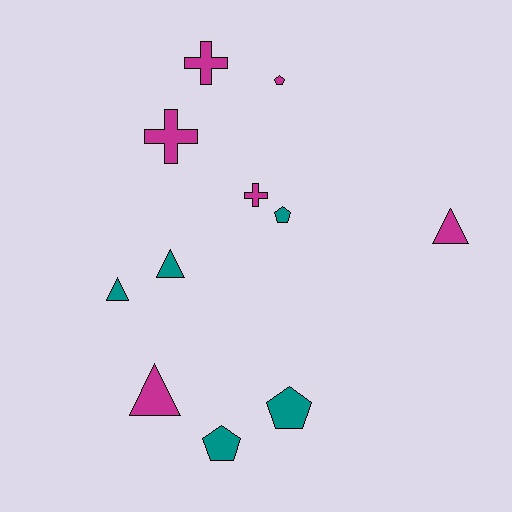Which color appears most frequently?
Magenta, with 6 objects.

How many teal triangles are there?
There are 2 teal triangles.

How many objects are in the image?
There are 11 objects.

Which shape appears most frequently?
Pentagon, with 4 objects.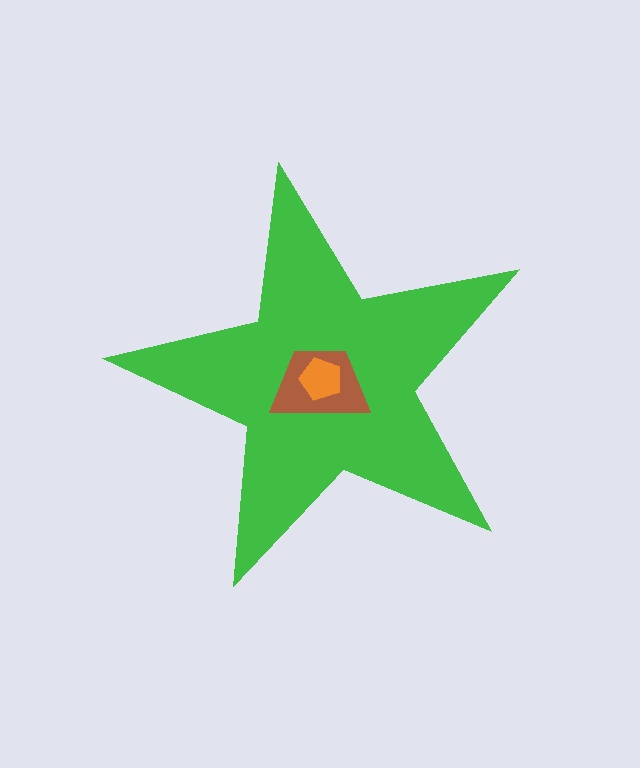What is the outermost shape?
The green star.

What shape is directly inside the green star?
The brown trapezoid.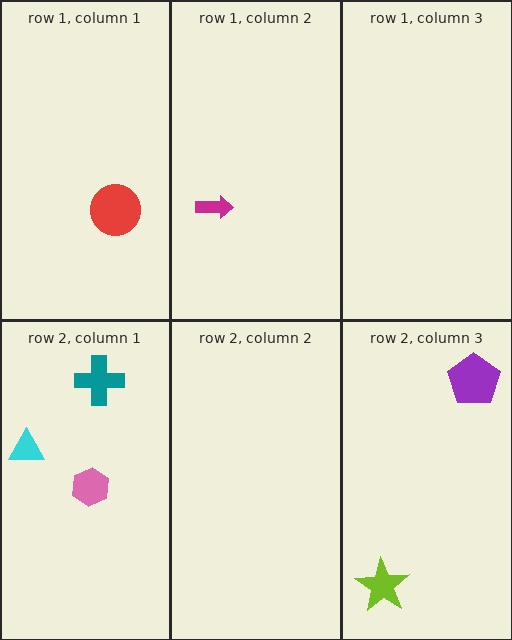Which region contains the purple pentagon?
The row 2, column 3 region.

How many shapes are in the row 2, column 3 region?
2.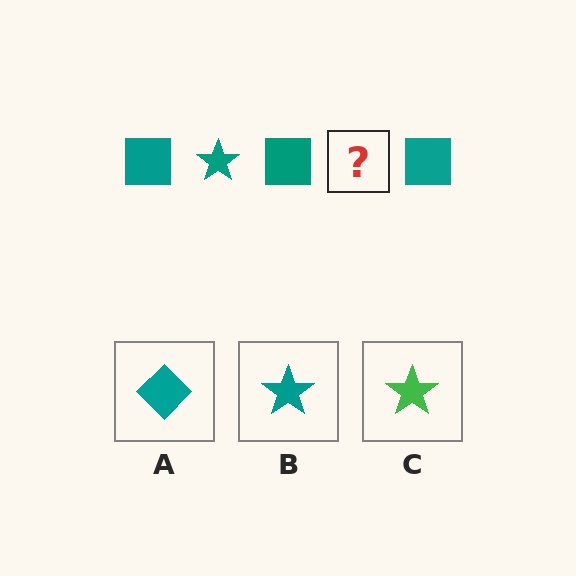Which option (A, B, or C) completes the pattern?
B.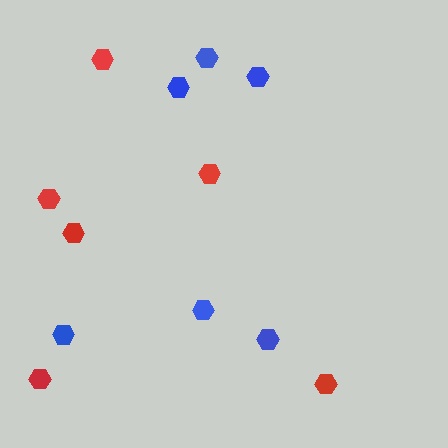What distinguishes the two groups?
There are 2 groups: one group of red hexagons (6) and one group of blue hexagons (6).